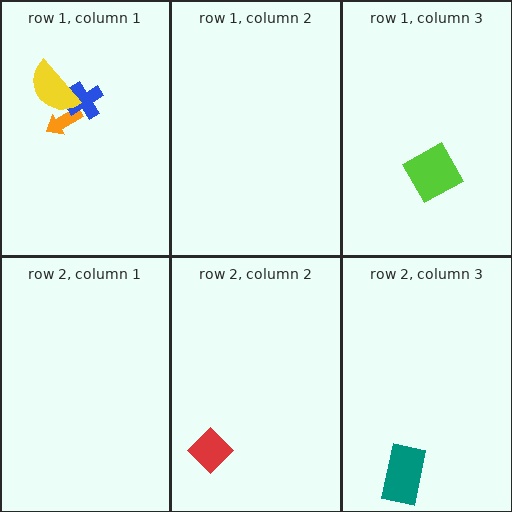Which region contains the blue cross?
The row 1, column 1 region.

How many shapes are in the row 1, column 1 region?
3.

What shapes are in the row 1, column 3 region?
The lime square.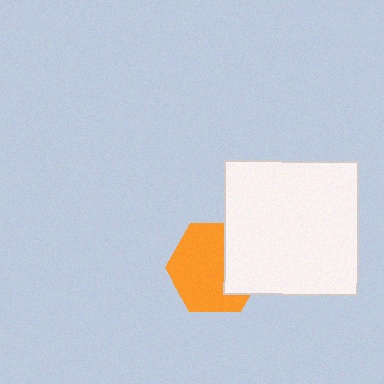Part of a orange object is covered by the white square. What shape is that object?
It is a hexagon.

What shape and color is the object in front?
The object in front is a white square.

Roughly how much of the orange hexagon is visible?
About half of it is visible (roughly 65%).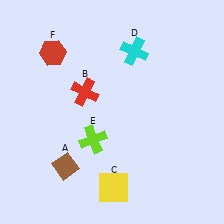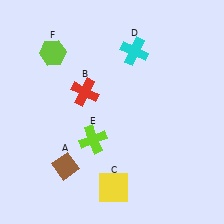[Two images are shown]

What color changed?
The hexagon (F) changed from red in Image 1 to lime in Image 2.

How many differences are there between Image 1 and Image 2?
There is 1 difference between the two images.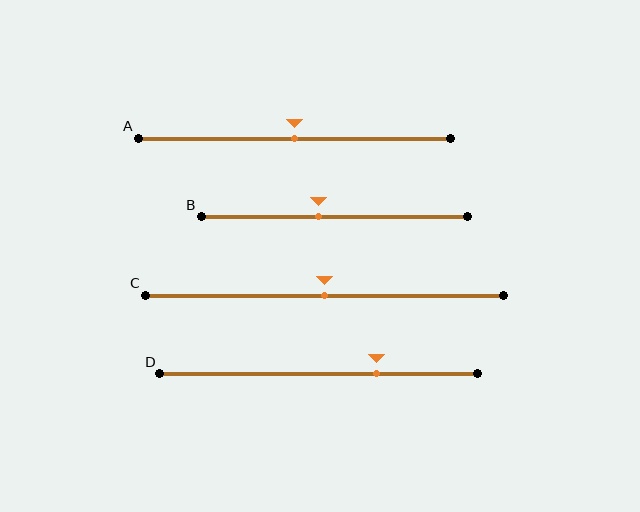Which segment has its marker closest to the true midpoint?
Segment A has its marker closest to the true midpoint.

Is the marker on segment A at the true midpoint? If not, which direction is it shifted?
Yes, the marker on segment A is at the true midpoint.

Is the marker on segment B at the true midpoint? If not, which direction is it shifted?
No, the marker on segment B is shifted to the left by about 6% of the segment length.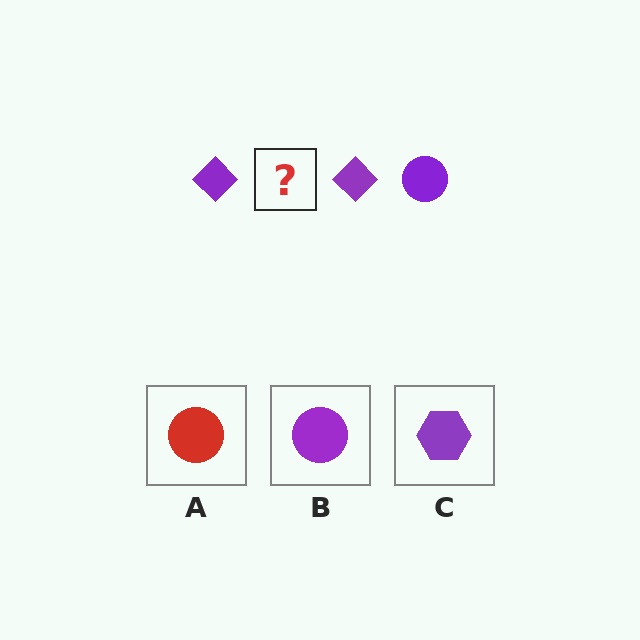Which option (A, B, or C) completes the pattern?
B.